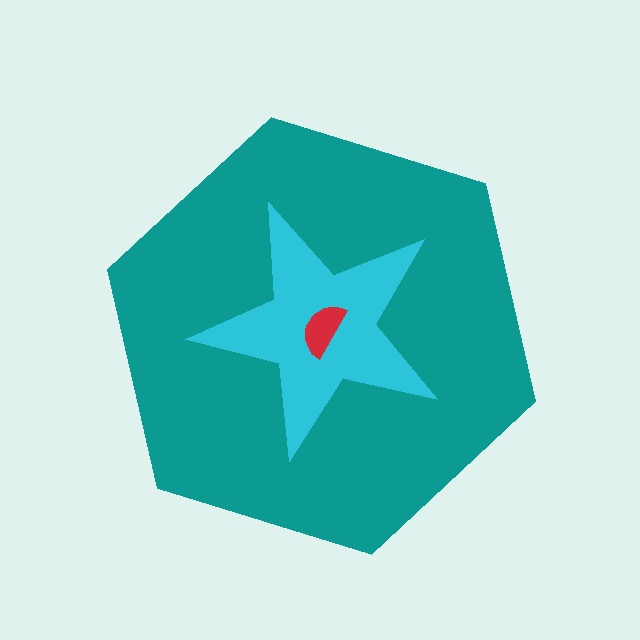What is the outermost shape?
The teal hexagon.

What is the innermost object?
The red semicircle.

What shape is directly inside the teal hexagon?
The cyan star.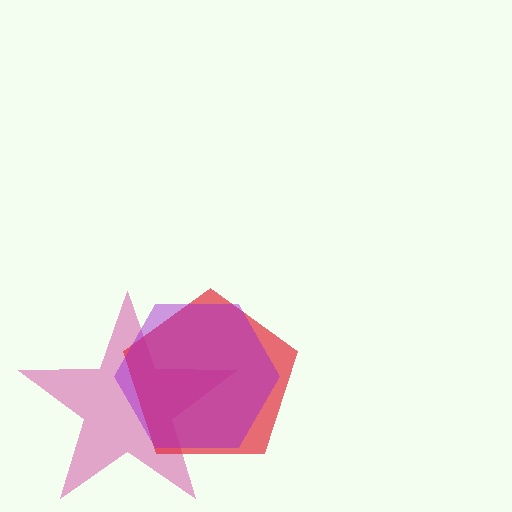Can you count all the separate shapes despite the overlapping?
Yes, there are 3 separate shapes.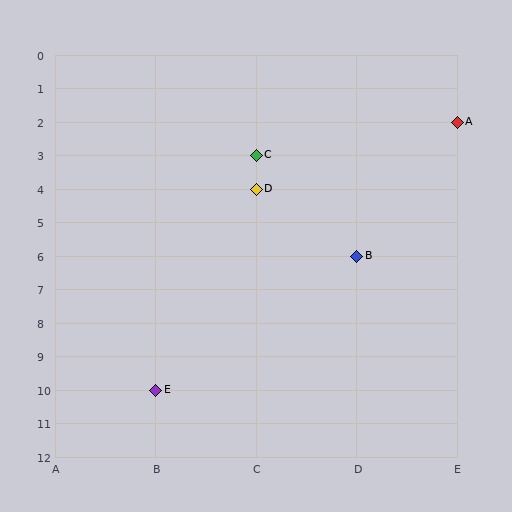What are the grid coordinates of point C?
Point C is at grid coordinates (C, 3).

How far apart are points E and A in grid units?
Points E and A are 3 columns and 8 rows apart (about 8.5 grid units diagonally).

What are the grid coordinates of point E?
Point E is at grid coordinates (B, 10).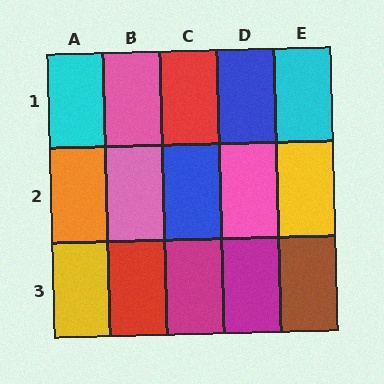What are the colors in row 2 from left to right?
Orange, pink, blue, pink, yellow.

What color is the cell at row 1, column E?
Cyan.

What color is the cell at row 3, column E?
Brown.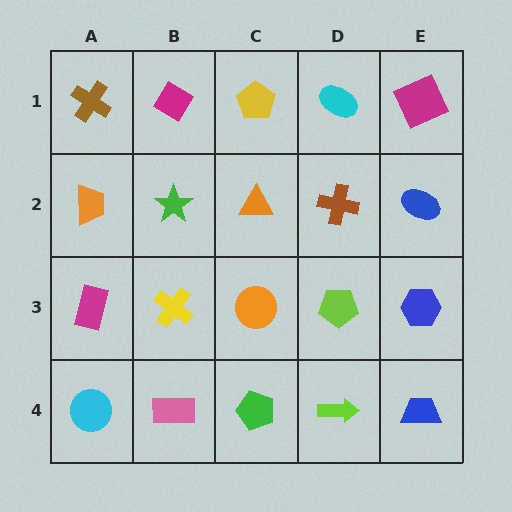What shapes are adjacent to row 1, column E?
A blue ellipse (row 2, column E), a cyan ellipse (row 1, column D).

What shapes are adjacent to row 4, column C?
An orange circle (row 3, column C), a pink rectangle (row 4, column B), a lime arrow (row 4, column D).